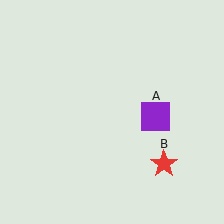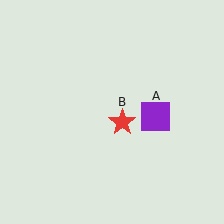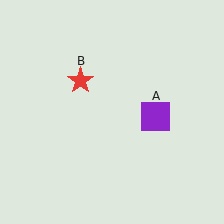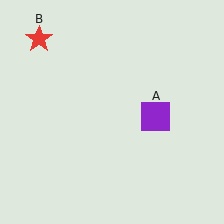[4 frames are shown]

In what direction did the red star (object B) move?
The red star (object B) moved up and to the left.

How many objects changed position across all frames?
1 object changed position: red star (object B).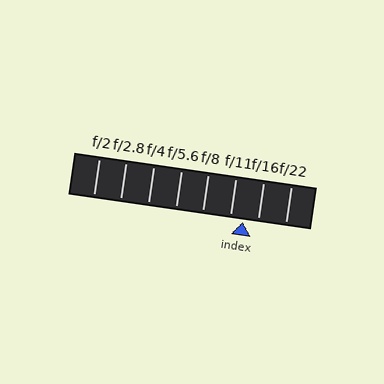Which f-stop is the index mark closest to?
The index mark is closest to f/11.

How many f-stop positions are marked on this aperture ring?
There are 8 f-stop positions marked.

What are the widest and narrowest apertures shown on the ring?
The widest aperture shown is f/2 and the narrowest is f/22.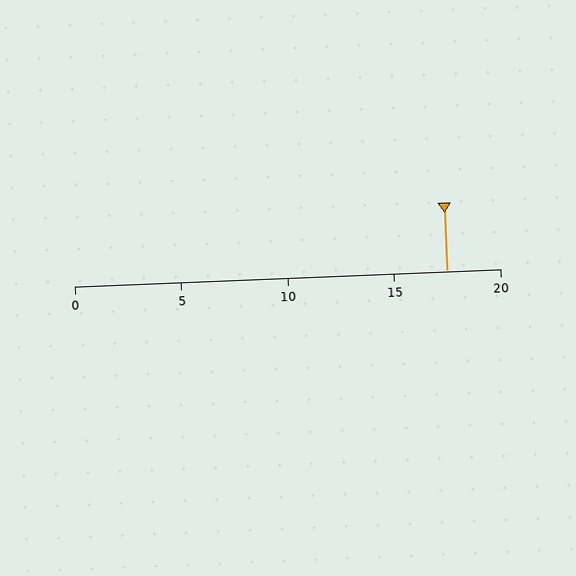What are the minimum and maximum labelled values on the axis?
The axis runs from 0 to 20.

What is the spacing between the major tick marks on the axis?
The major ticks are spaced 5 apart.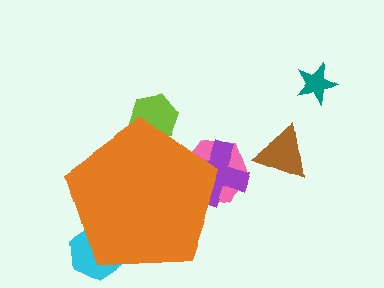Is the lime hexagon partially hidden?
Yes, the lime hexagon is partially hidden behind the orange pentagon.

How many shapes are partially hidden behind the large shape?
4 shapes are partially hidden.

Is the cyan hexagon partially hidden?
Yes, the cyan hexagon is partially hidden behind the orange pentagon.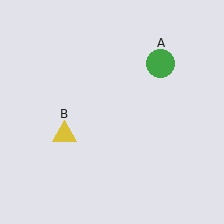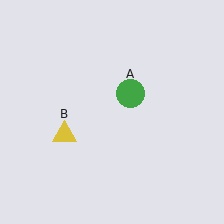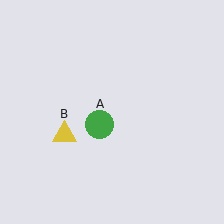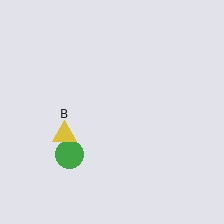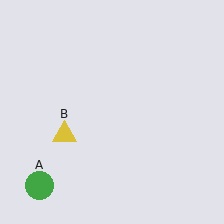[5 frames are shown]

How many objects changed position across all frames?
1 object changed position: green circle (object A).